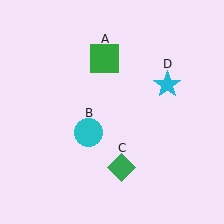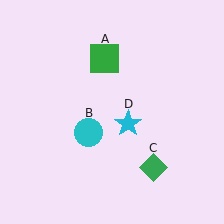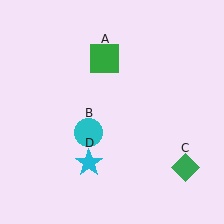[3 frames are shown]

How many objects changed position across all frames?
2 objects changed position: green diamond (object C), cyan star (object D).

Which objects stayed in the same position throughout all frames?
Green square (object A) and cyan circle (object B) remained stationary.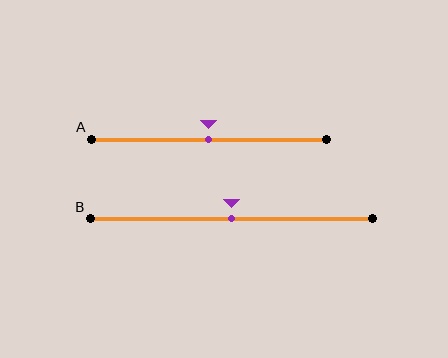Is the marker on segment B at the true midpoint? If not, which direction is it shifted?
Yes, the marker on segment B is at the true midpoint.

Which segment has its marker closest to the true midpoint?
Segment A has its marker closest to the true midpoint.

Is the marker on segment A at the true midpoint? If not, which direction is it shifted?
Yes, the marker on segment A is at the true midpoint.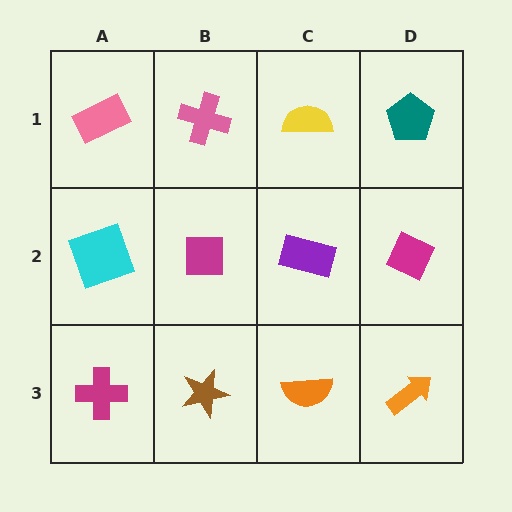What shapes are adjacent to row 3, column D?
A magenta diamond (row 2, column D), an orange semicircle (row 3, column C).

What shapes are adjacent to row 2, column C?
A yellow semicircle (row 1, column C), an orange semicircle (row 3, column C), a magenta square (row 2, column B), a magenta diamond (row 2, column D).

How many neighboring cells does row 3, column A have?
2.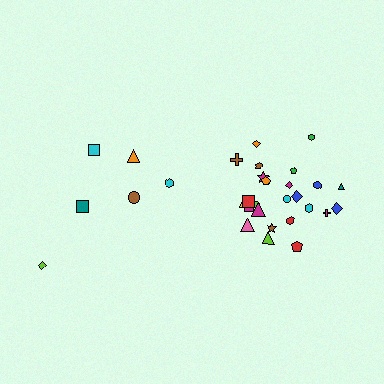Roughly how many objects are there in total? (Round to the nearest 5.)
Roughly 30 objects in total.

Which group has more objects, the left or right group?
The right group.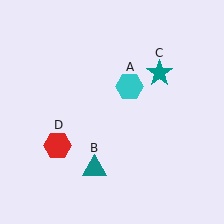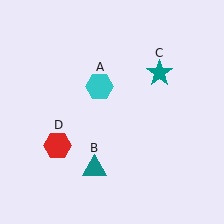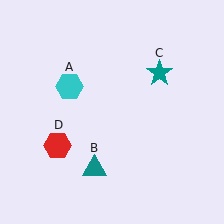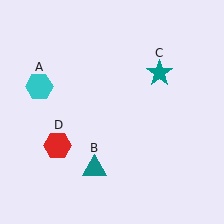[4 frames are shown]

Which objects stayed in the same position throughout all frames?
Teal triangle (object B) and teal star (object C) and red hexagon (object D) remained stationary.